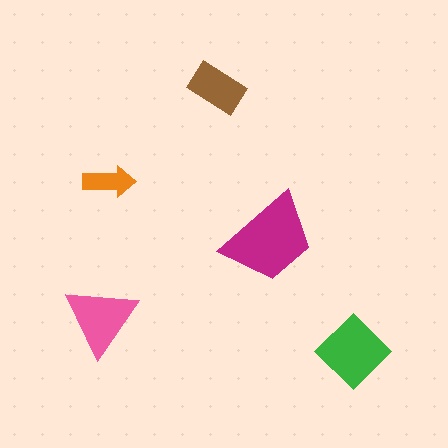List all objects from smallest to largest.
The orange arrow, the brown rectangle, the pink triangle, the green diamond, the magenta trapezoid.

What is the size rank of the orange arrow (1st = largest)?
5th.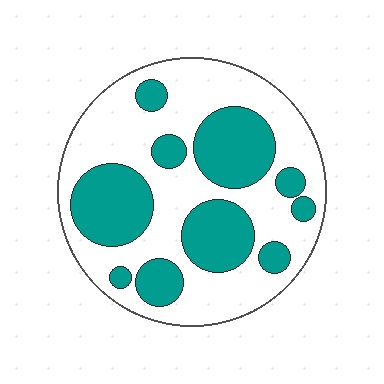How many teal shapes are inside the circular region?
10.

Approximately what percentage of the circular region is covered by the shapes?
Approximately 40%.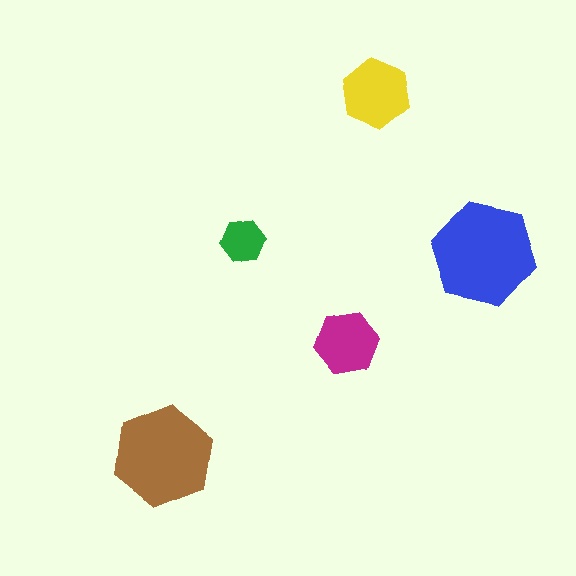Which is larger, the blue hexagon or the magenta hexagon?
The blue one.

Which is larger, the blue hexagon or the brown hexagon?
The blue one.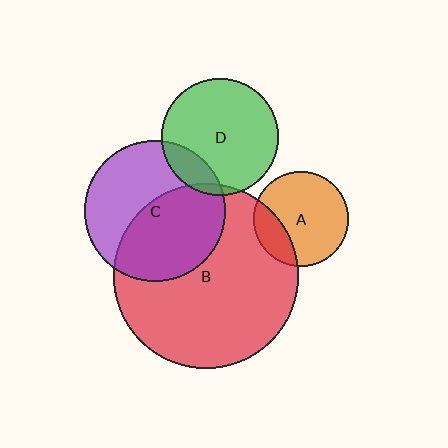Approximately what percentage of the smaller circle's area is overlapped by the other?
Approximately 5%.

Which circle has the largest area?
Circle B (red).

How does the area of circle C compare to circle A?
Approximately 2.2 times.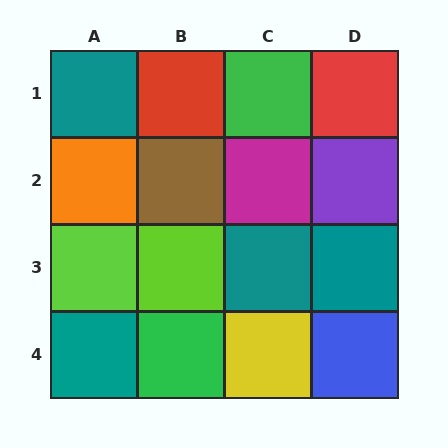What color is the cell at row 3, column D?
Teal.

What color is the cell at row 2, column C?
Magenta.